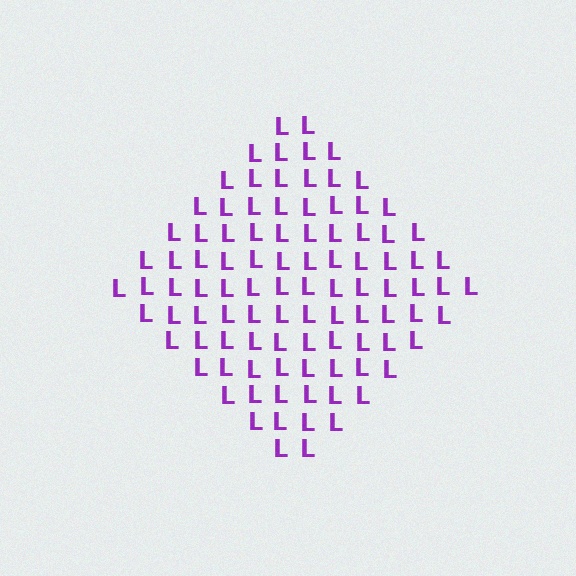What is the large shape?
The large shape is a diamond.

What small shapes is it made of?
It is made of small letter L's.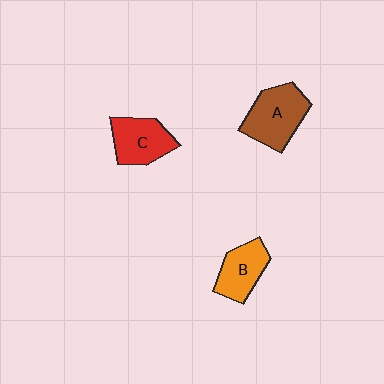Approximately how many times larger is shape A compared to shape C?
Approximately 1.2 times.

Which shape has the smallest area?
Shape B (orange).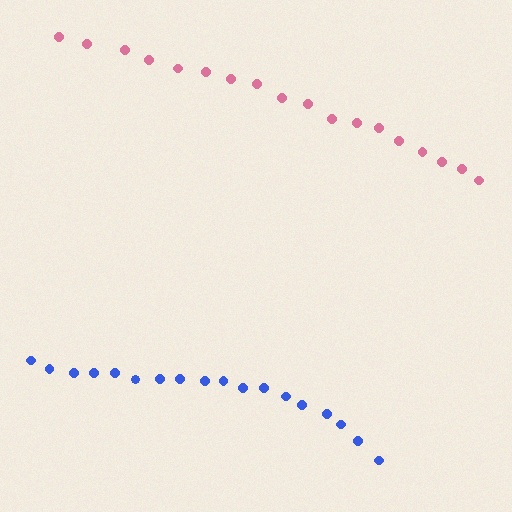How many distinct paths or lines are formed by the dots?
There are 2 distinct paths.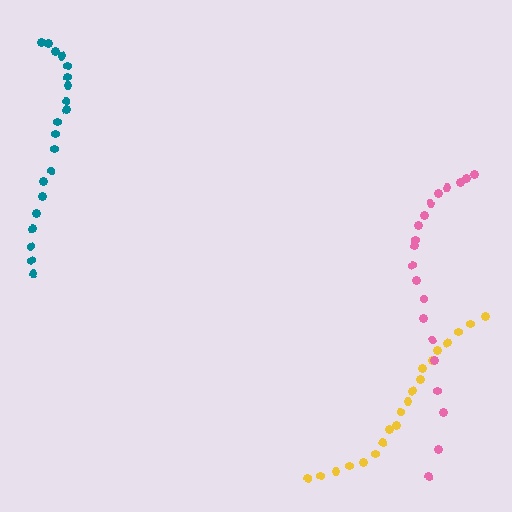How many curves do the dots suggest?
There are 3 distinct paths.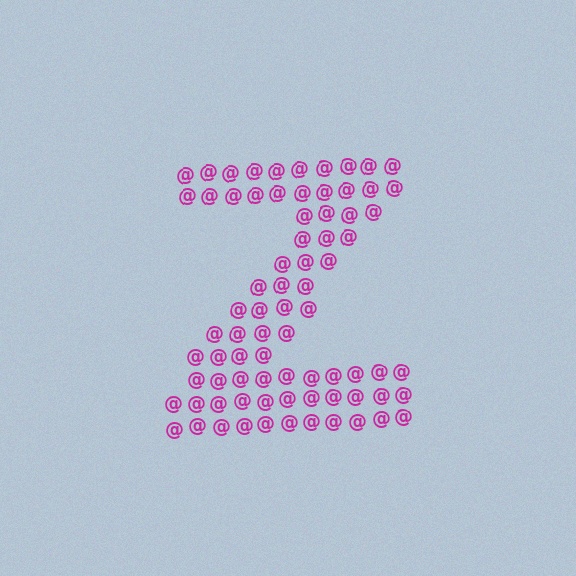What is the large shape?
The large shape is the letter Z.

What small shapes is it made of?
It is made of small at signs.